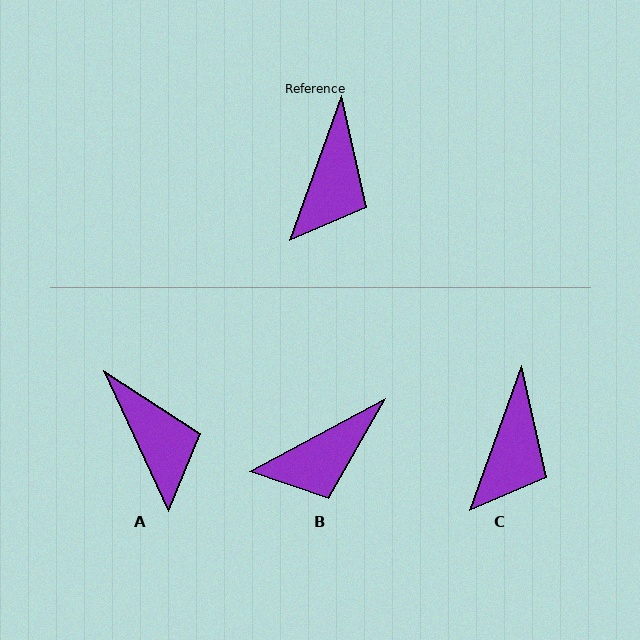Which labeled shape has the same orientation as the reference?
C.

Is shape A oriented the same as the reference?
No, it is off by about 44 degrees.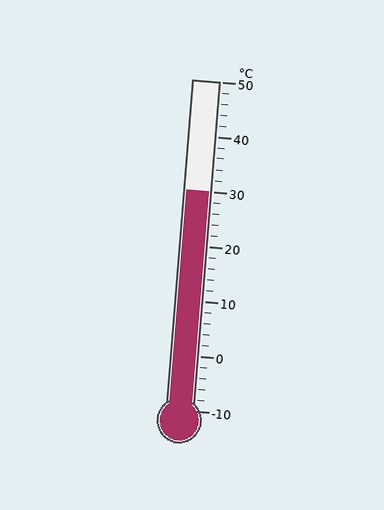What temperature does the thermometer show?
The thermometer shows approximately 30°C.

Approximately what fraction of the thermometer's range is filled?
The thermometer is filled to approximately 65% of its range.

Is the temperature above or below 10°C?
The temperature is above 10°C.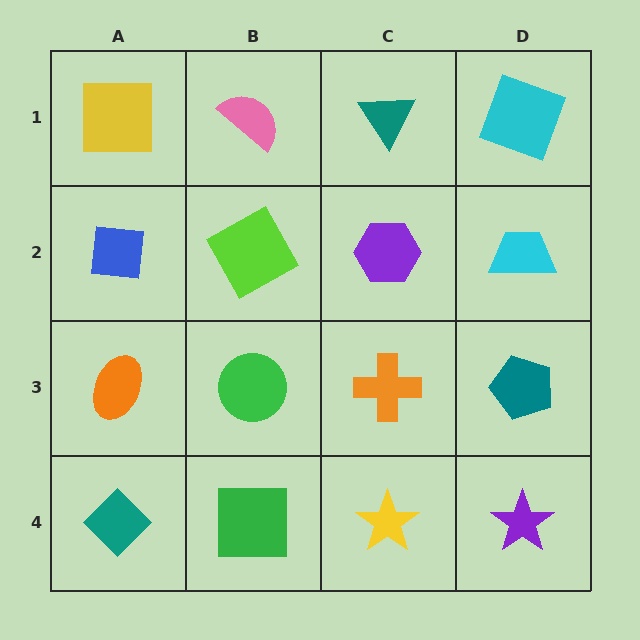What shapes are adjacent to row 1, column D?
A cyan trapezoid (row 2, column D), a teal triangle (row 1, column C).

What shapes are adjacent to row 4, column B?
A green circle (row 3, column B), a teal diamond (row 4, column A), a yellow star (row 4, column C).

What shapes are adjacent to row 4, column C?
An orange cross (row 3, column C), a green square (row 4, column B), a purple star (row 4, column D).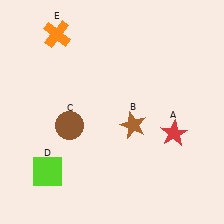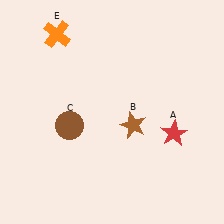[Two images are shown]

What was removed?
The lime square (D) was removed in Image 2.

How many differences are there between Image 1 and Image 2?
There is 1 difference between the two images.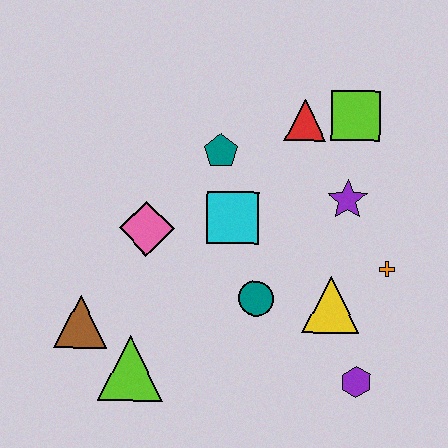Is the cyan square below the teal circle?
No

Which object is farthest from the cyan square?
The purple hexagon is farthest from the cyan square.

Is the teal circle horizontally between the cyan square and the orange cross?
Yes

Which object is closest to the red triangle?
The lime square is closest to the red triangle.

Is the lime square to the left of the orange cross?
Yes